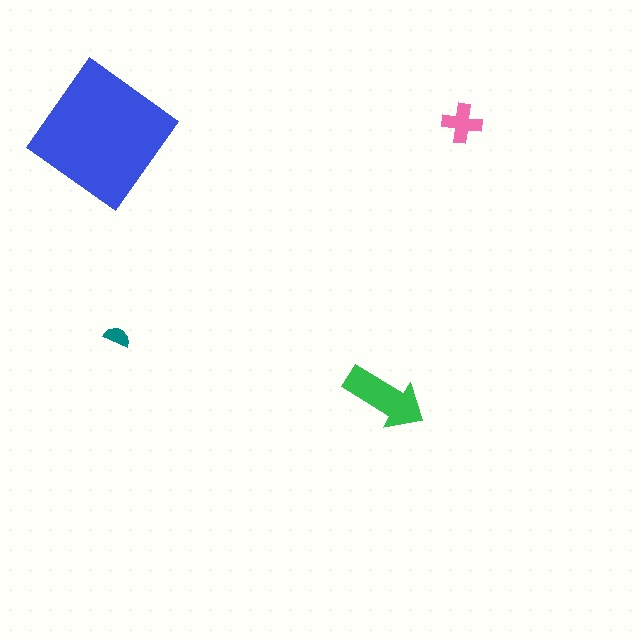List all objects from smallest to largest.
The teal semicircle, the pink cross, the green arrow, the blue diamond.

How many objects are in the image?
There are 4 objects in the image.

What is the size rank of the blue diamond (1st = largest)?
1st.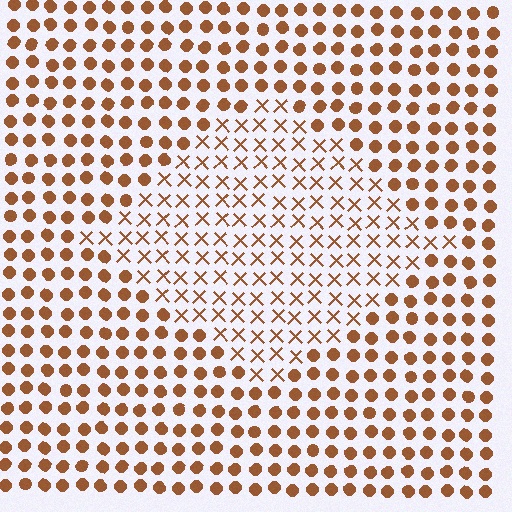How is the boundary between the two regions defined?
The boundary is defined by a change in element shape: X marks inside vs. circles outside. All elements share the same color and spacing.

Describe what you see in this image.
The image is filled with small brown elements arranged in a uniform grid. A diamond-shaped region contains X marks, while the surrounding area contains circles. The boundary is defined purely by the change in element shape.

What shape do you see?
I see a diamond.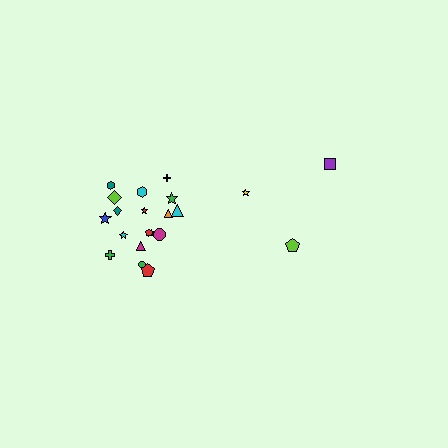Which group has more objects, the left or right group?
The left group.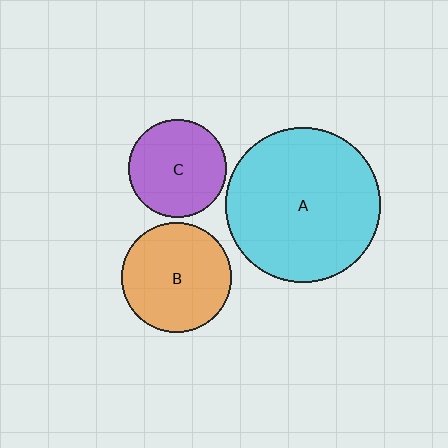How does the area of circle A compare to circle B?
Approximately 2.0 times.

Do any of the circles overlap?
No, none of the circles overlap.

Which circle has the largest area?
Circle A (cyan).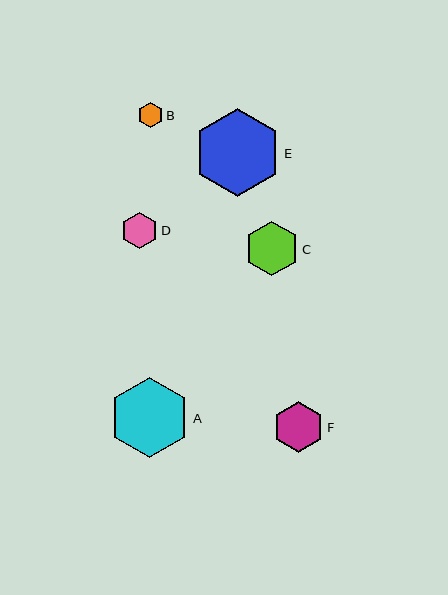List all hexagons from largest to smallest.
From largest to smallest: E, A, C, F, D, B.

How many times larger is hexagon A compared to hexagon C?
Hexagon A is approximately 1.5 times the size of hexagon C.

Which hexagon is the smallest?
Hexagon B is the smallest with a size of approximately 25 pixels.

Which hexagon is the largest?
Hexagon E is the largest with a size of approximately 87 pixels.